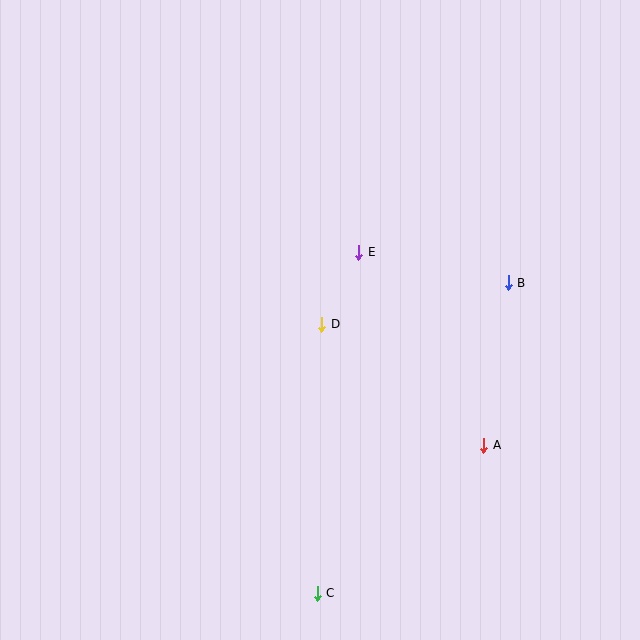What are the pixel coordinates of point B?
Point B is at (508, 283).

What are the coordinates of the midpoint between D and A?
The midpoint between D and A is at (403, 385).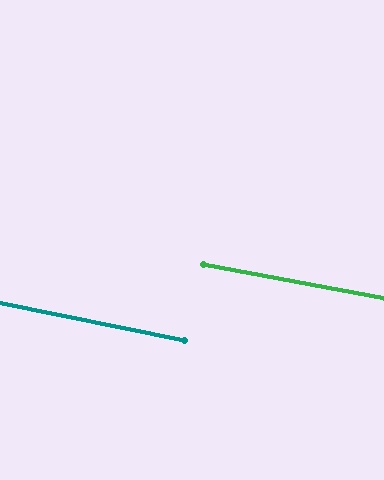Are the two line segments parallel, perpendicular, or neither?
Parallel — their directions differ by only 0.9°.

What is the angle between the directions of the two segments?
Approximately 1 degree.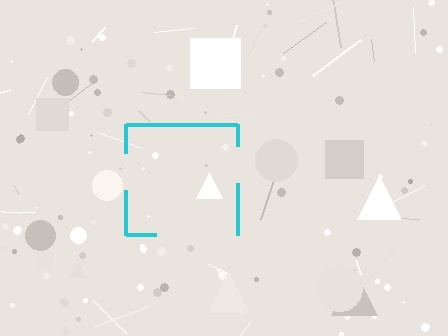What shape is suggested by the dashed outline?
The dashed outline suggests a square.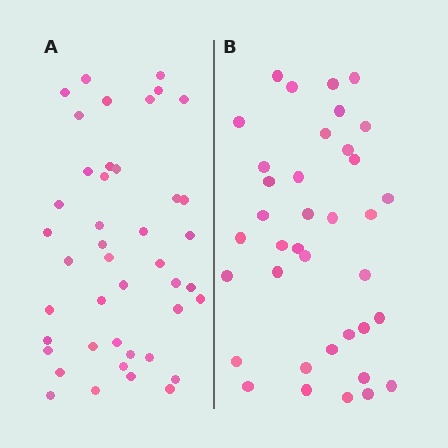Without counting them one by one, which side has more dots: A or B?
Region A (the left region) has more dots.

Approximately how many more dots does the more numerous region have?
Region A has about 6 more dots than region B.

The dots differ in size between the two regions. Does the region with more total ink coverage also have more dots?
No. Region B has more total ink coverage because its dots are larger, but region A actually contains more individual dots. Total area can be misleading — the number of items is what matters here.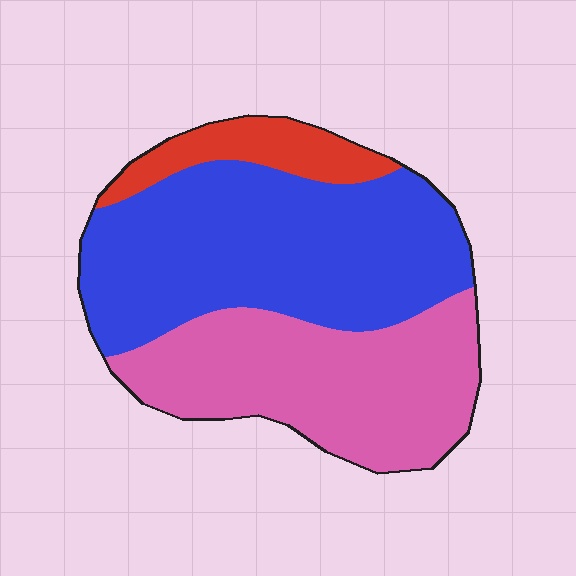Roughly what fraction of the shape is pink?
Pink covers about 40% of the shape.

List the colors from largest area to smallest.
From largest to smallest: blue, pink, red.